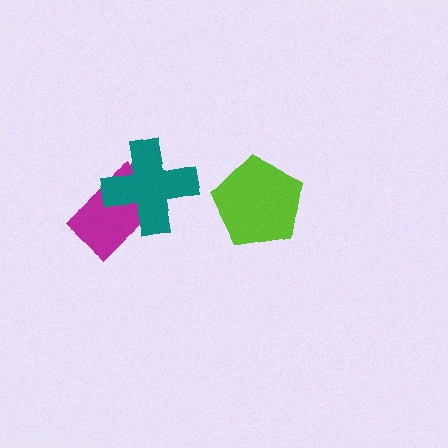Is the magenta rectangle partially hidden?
Yes, it is partially covered by another shape.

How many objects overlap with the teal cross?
1 object overlaps with the teal cross.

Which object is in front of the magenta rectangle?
The teal cross is in front of the magenta rectangle.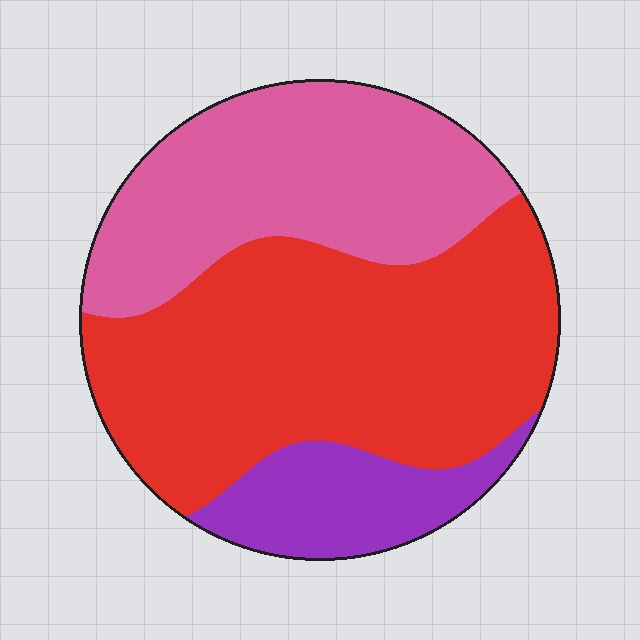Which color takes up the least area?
Purple, at roughly 15%.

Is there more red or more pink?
Red.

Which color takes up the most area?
Red, at roughly 50%.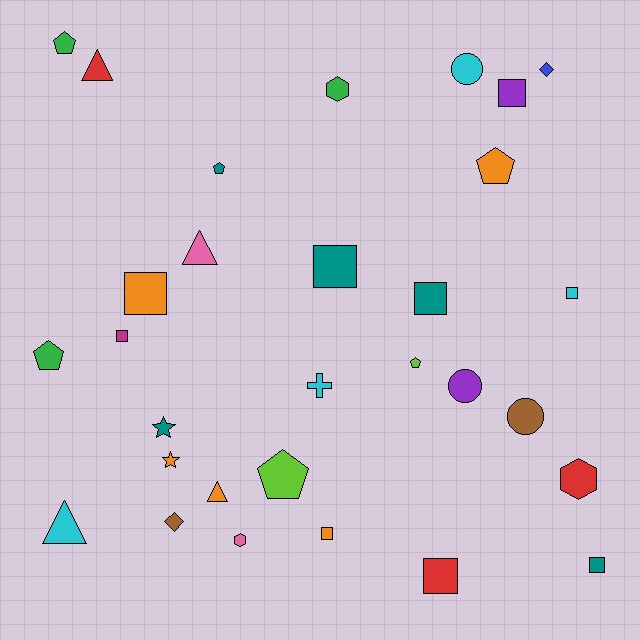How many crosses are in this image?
There is 1 cross.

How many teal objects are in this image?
There are 5 teal objects.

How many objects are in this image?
There are 30 objects.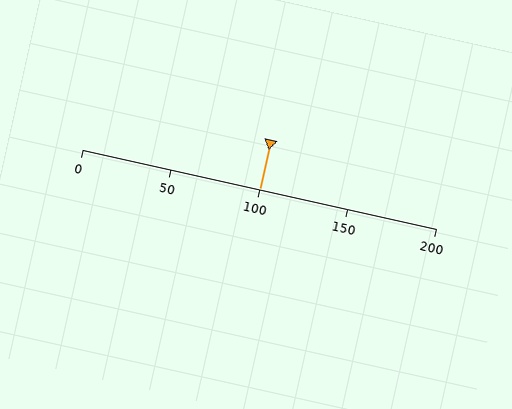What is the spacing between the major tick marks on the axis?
The major ticks are spaced 50 apart.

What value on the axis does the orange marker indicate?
The marker indicates approximately 100.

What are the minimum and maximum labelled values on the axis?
The axis runs from 0 to 200.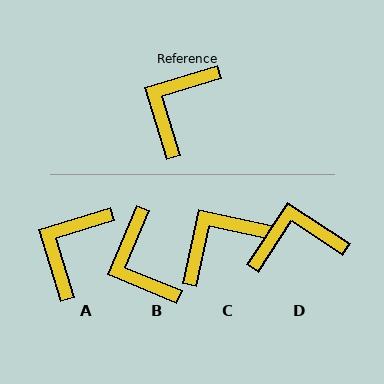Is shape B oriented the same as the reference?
No, it is off by about 50 degrees.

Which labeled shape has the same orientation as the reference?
A.